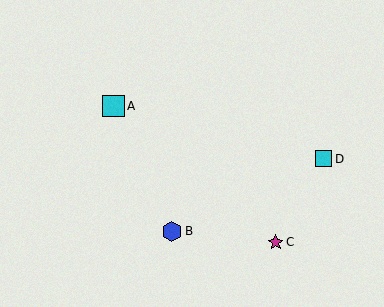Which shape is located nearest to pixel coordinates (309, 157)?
The cyan square (labeled D) at (324, 159) is nearest to that location.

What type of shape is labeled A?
Shape A is a cyan square.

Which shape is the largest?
The cyan square (labeled A) is the largest.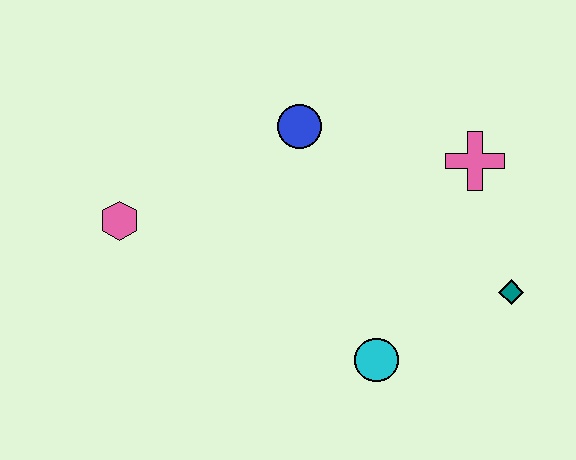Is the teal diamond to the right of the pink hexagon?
Yes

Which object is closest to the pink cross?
The teal diamond is closest to the pink cross.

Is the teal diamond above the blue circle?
No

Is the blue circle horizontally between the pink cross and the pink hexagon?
Yes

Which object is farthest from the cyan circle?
The pink hexagon is farthest from the cyan circle.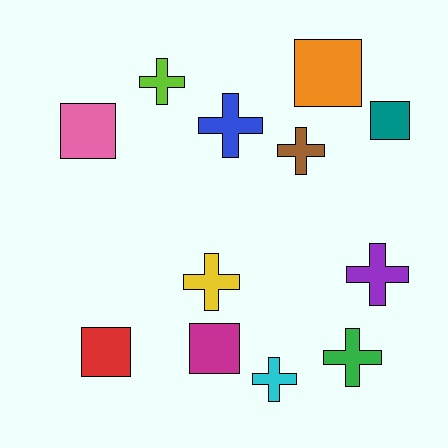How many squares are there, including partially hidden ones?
There are 5 squares.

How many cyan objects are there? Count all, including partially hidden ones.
There is 1 cyan object.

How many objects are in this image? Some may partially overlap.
There are 12 objects.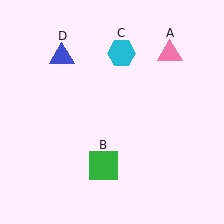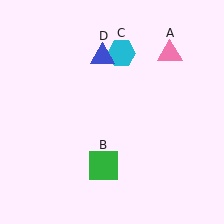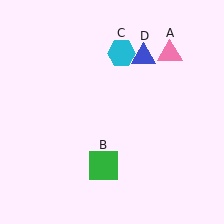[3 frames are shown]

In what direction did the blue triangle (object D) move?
The blue triangle (object D) moved right.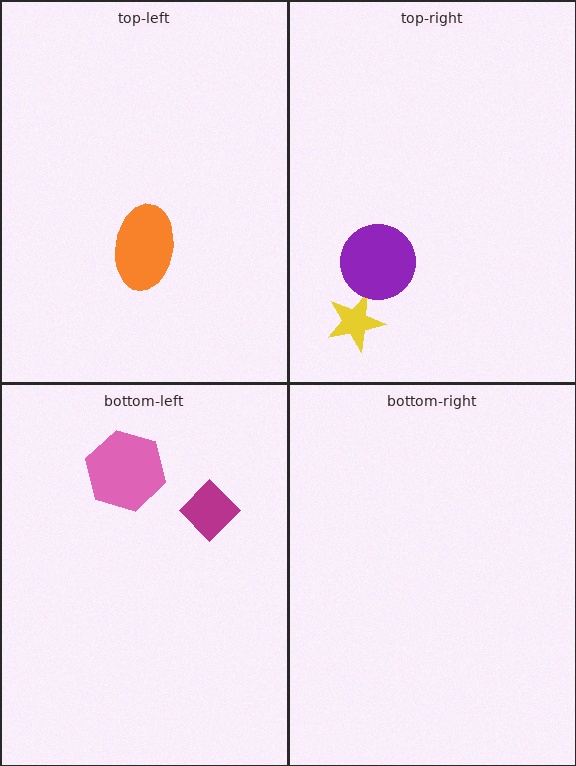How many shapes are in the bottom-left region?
2.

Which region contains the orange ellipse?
The top-left region.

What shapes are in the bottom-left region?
The pink hexagon, the magenta diamond.